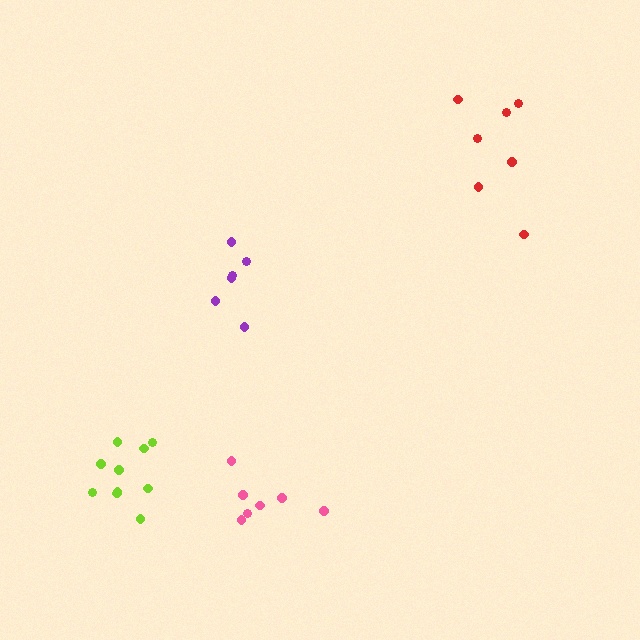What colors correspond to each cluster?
The clusters are colored: lime, red, purple, pink.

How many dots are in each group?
Group 1: 10 dots, Group 2: 7 dots, Group 3: 6 dots, Group 4: 7 dots (30 total).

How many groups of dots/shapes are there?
There are 4 groups.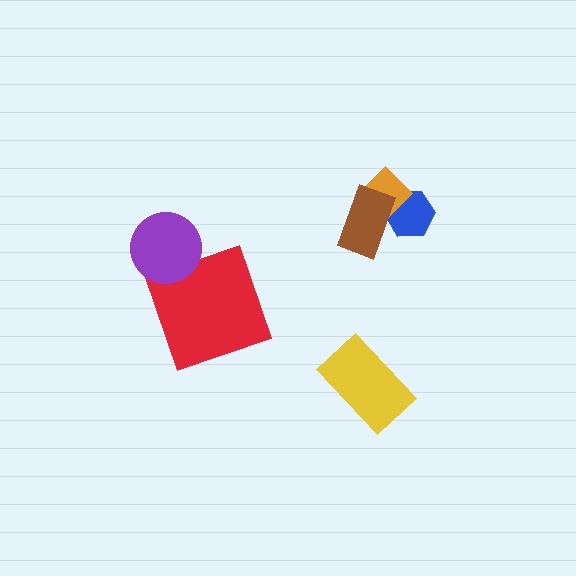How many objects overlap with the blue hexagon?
2 objects overlap with the blue hexagon.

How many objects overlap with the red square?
1 object overlaps with the red square.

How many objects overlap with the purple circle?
1 object overlaps with the purple circle.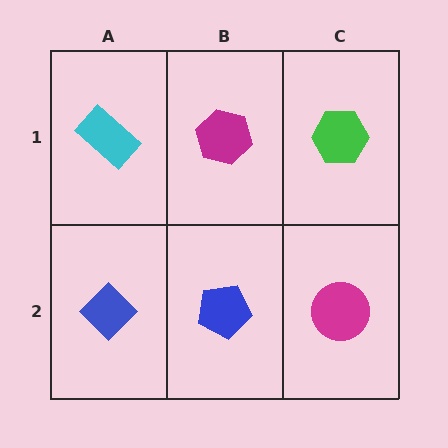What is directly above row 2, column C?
A green hexagon.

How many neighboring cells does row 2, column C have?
2.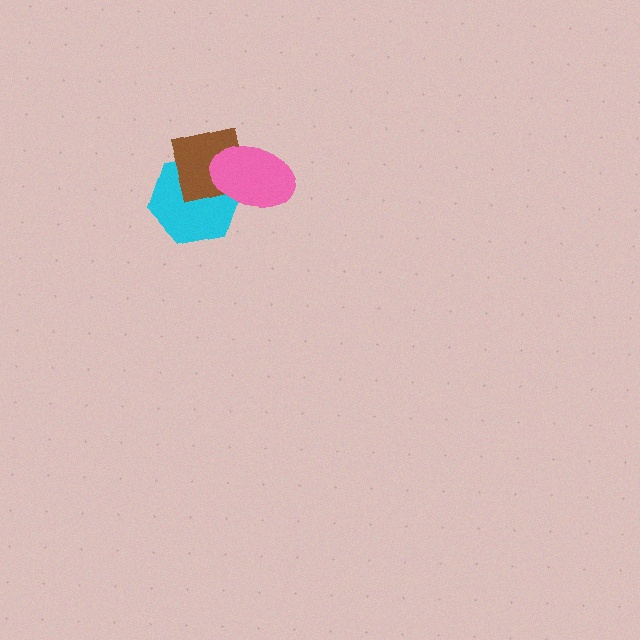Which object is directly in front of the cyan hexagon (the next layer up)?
The brown square is directly in front of the cyan hexagon.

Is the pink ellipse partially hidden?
No, no other shape covers it.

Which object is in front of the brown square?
The pink ellipse is in front of the brown square.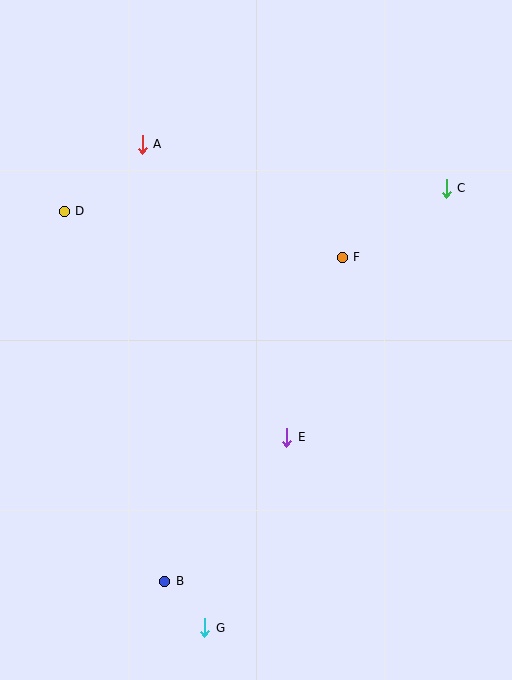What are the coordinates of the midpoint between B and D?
The midpoint between B and D is at (115, 396).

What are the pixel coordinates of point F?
Point F is at (342, 257).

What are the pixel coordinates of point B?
Point B is at (165, 581).